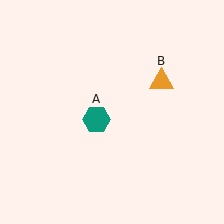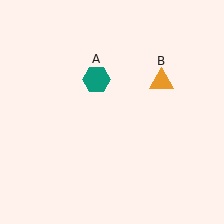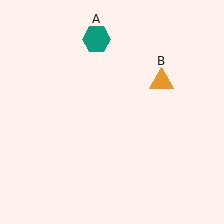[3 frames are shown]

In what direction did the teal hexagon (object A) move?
The teal hexagon (object A) moved up.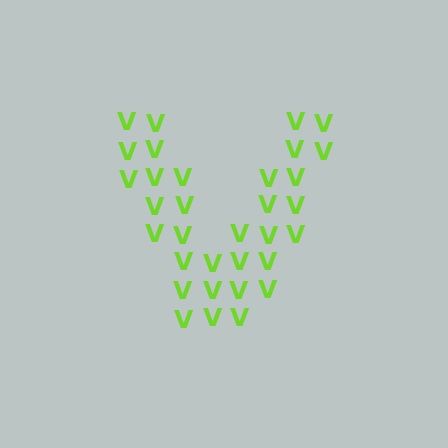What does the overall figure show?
The overall figure shows the letter V.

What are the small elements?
The small elements are letter V's.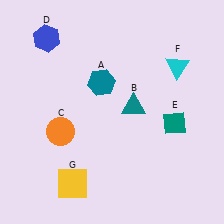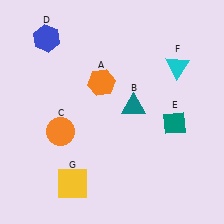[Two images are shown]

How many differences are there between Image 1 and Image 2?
There is 1 difference between the two images.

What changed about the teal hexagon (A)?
In Image 1, A is teal. In Image 2, it changed to orange.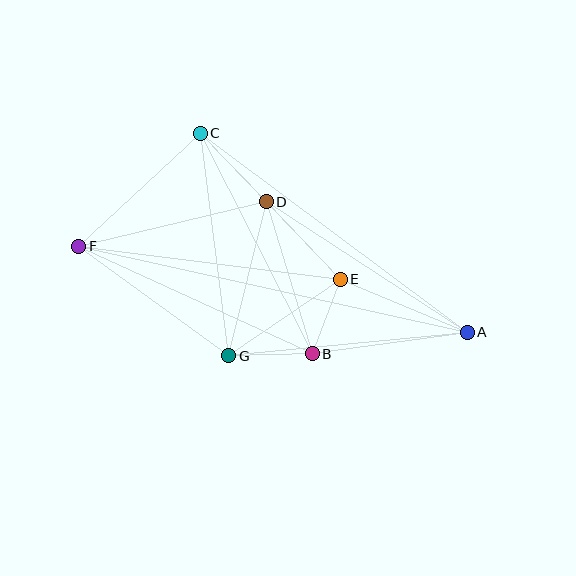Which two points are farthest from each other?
Points A and F are farthest from each other.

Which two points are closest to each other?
Points B and E are closest to each other.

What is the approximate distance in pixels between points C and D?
The distance between C and D is approximately 95 pixels.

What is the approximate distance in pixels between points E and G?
The distance between E and G is approximately 135 pixels.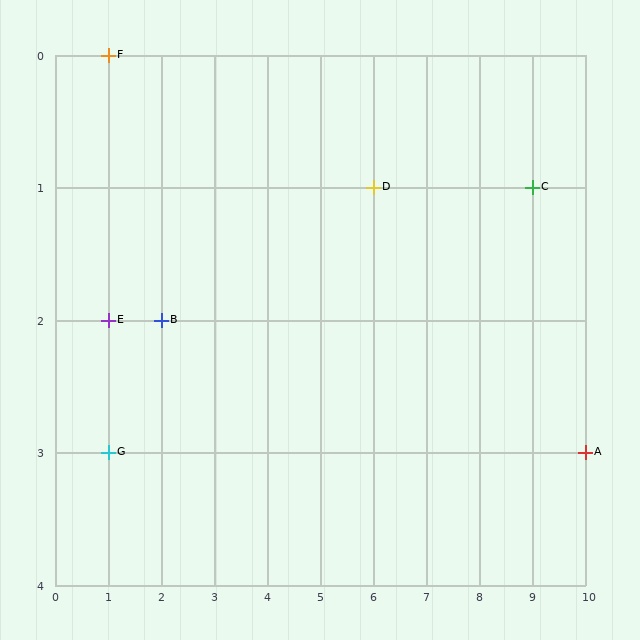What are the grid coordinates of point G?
Point G is at grid coordinates (1, 3).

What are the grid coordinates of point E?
Point E is at grid coordinates (1, 2).